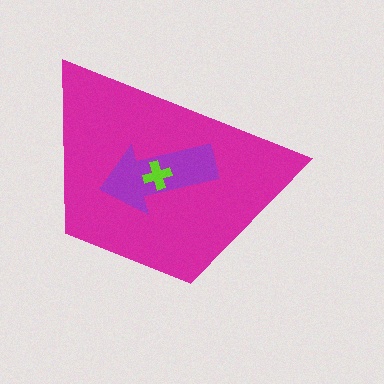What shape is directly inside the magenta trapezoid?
The purple arrow.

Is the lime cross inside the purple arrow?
Yes.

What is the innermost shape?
The lime cross.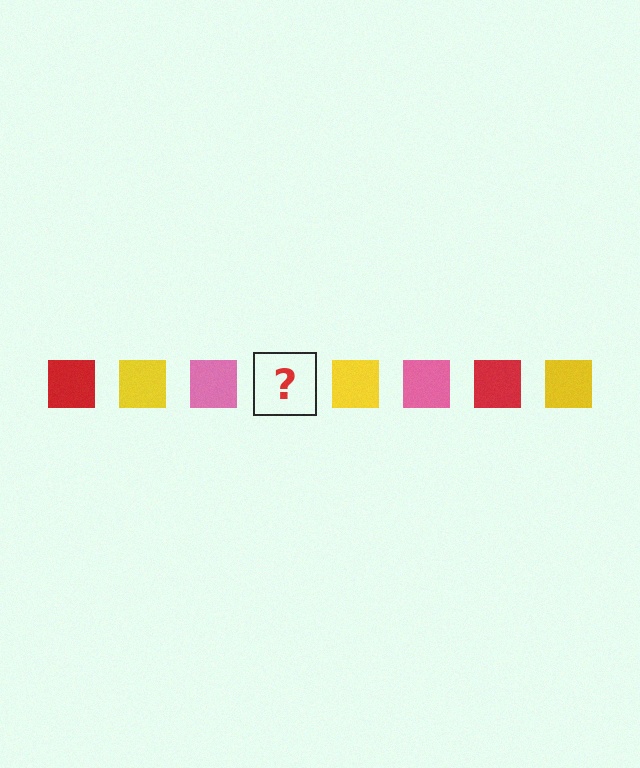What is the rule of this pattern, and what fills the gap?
The rule is that the pattern cycles through red, yellow, pink squares. The gap should be filled with a red square.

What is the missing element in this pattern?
The missing element is a red square.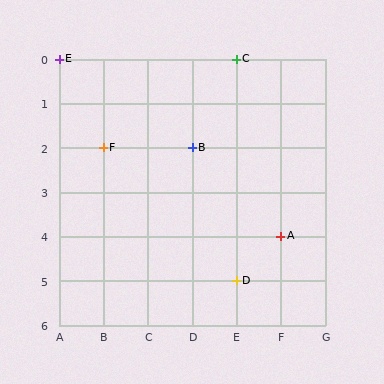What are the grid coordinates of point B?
Point B is at grid coordinates (D, 2).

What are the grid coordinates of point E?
Point E is at grid coordinates (A, 0).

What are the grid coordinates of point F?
Point F is at grid coordinates (B, 2).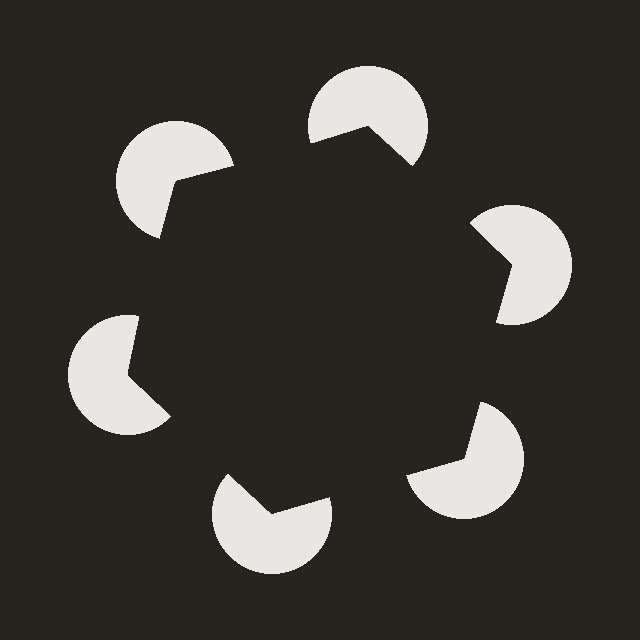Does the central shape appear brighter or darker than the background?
It typically appears slightly darker than the background, even though no actual brightness change is drawn.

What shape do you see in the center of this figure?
An illusory hexagon — its edges are inferred from the aligned wedge cuts in the pac-man discs, not physically drawn.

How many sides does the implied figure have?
6 sides.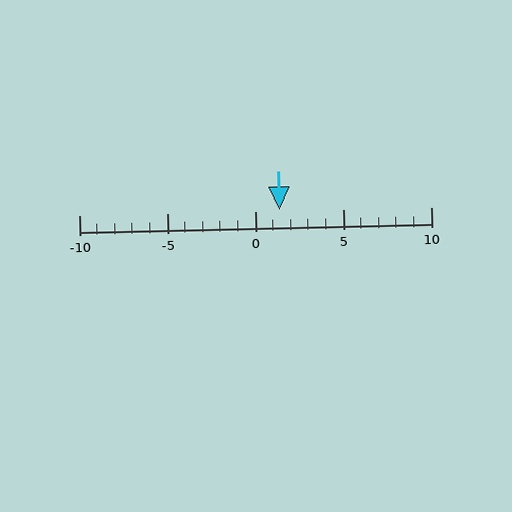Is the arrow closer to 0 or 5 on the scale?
The arrow is closer to 0.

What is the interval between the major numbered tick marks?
The major tick marks are spaced 5 units apart.